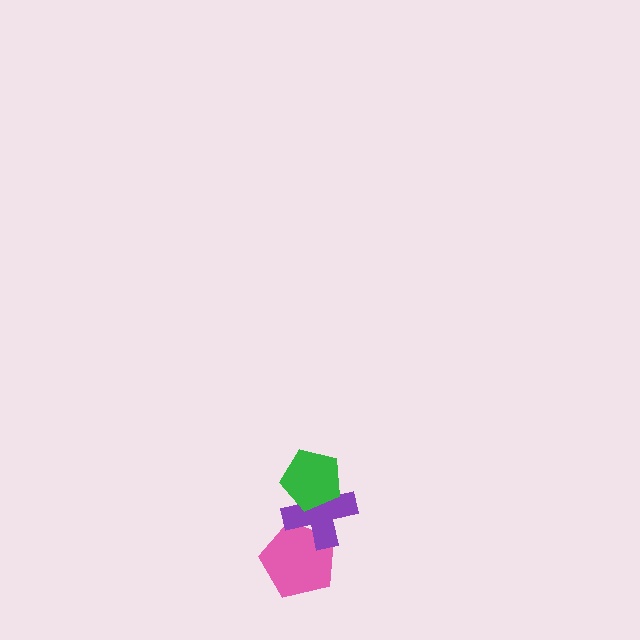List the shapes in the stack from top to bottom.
From top to bottom: the green pentagon, the purple cross, the pink pentagon.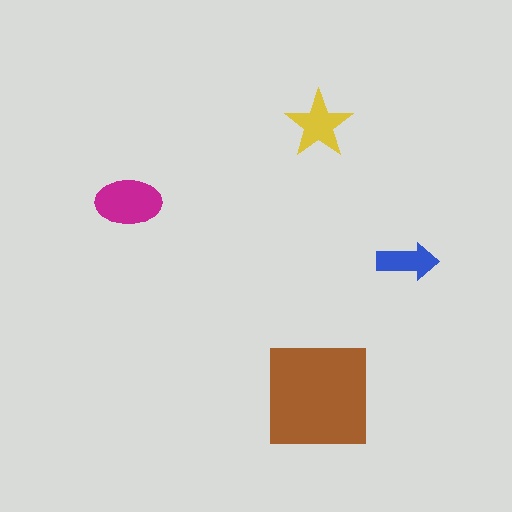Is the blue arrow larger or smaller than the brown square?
Smaller.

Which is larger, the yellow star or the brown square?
The brown square.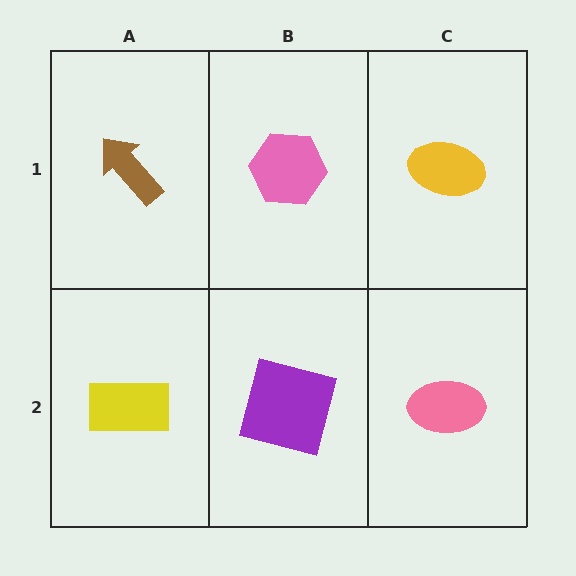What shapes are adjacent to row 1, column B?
A purple square (row 2, column B), a brown arrow (row 1, column A), a yellow ellipse (row 1, column C).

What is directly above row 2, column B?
A pink hexagon.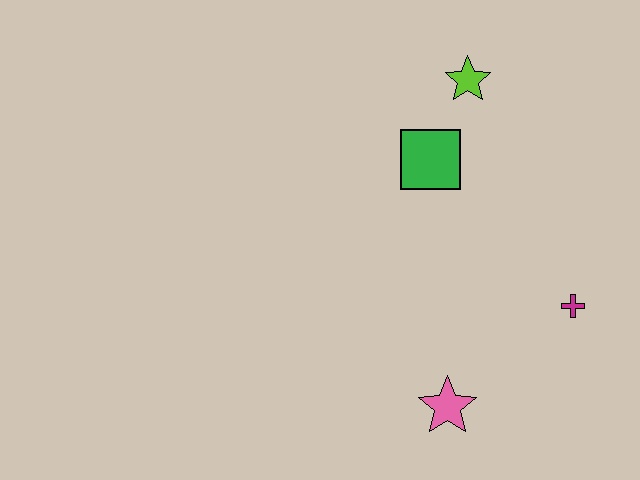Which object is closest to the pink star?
The magenta cross is closest to the pink star.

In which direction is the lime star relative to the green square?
The lime star is above the green square.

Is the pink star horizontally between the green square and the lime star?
Yes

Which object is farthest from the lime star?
The pink star is farthest from the lime star.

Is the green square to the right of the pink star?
No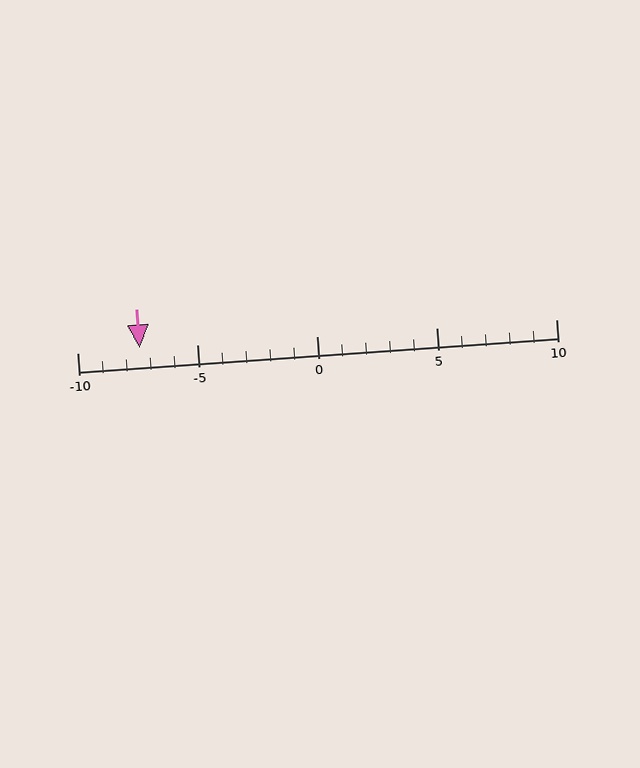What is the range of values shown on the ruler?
The ruler shows values from -10 to 10.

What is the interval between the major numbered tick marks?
The major tick marks are spaced 5 units apart.